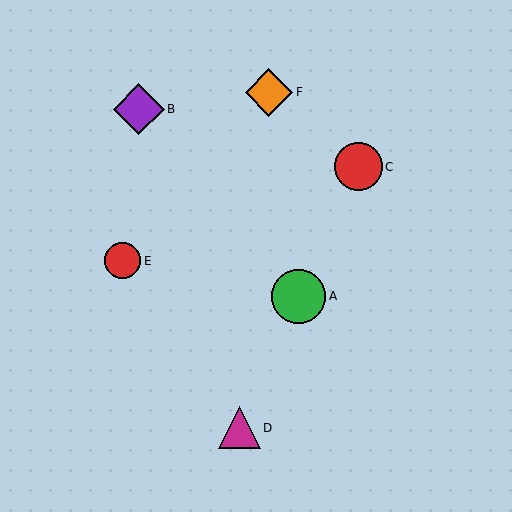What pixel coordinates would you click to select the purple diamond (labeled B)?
Click at (139, 109) to select the purple diamond B.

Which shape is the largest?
The green circle (labeled A) is the largest.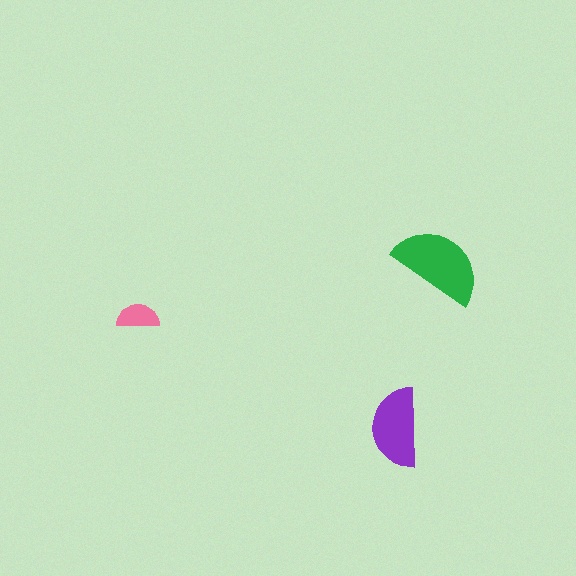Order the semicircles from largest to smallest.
the green one, the purple one, the pink one.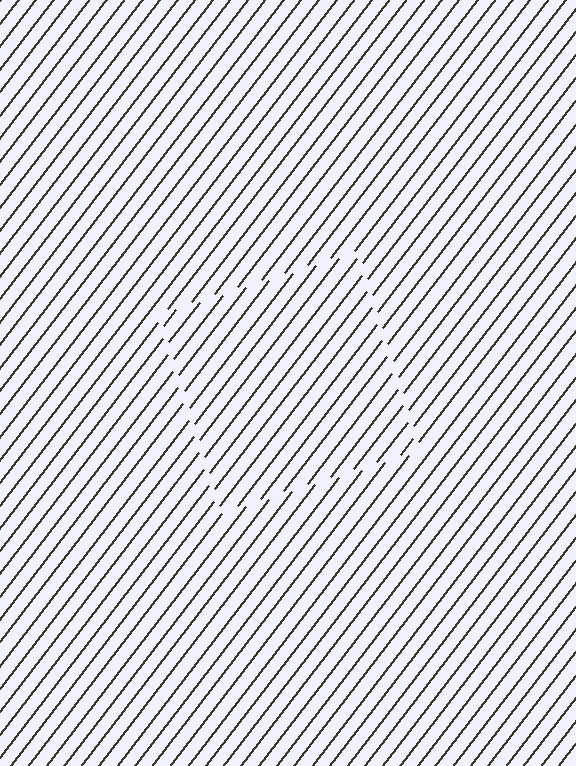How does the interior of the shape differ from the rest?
The interior of the shape contains the same grating, shifted by half a period — the contour is defined by the phase discontinuity where line-ends from the inner and outer gratings abut.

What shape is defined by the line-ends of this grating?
An illusory square. The interior of the shape contains the same grating, shifted by half a period — the contour is defined by the phase discontinuity where line-ends from the inner and outer gratings abut.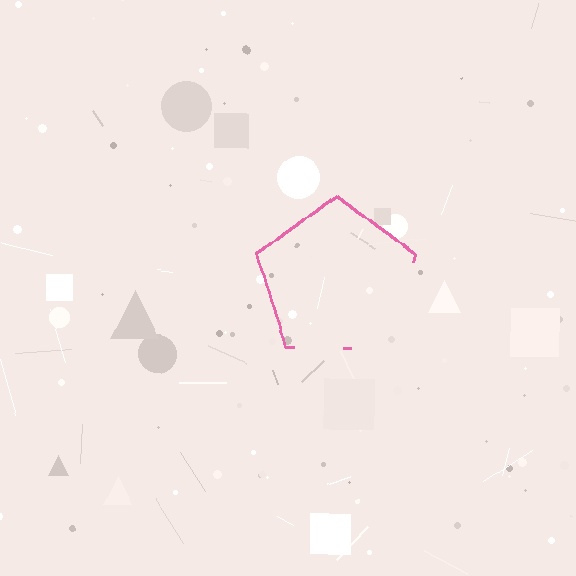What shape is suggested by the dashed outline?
The dashed outline suggests a pentagon.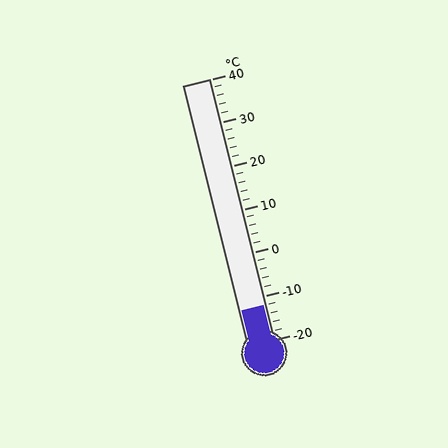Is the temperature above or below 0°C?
The temperature is below 0°C.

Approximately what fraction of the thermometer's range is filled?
The thermometer is filled to approximately 15% of its range.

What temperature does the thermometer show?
The thermometer shows approximately -12°C.